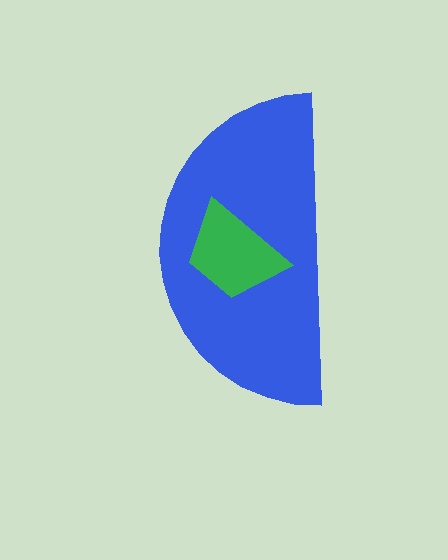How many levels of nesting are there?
2.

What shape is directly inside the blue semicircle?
The green trapezoid.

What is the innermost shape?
The green trapezoid.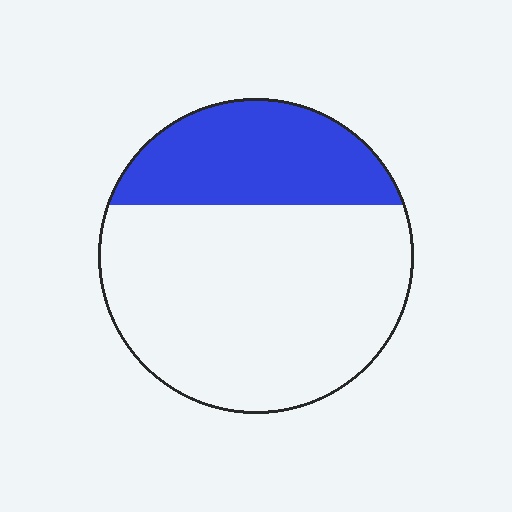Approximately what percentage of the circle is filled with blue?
Approximately 30%.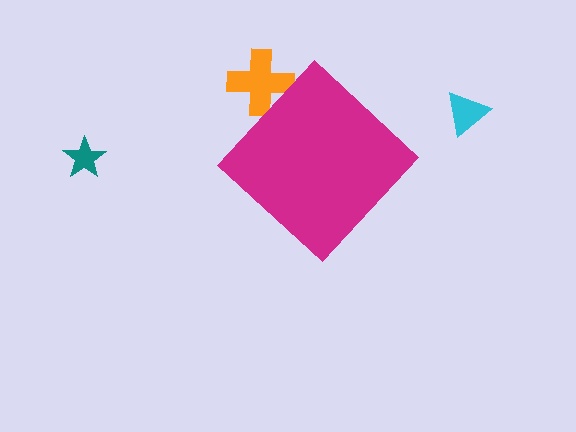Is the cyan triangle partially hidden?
No, the cyan triangle is fully visible.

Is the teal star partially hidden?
No, the teal star is fully visible.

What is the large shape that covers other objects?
A magenta diamond.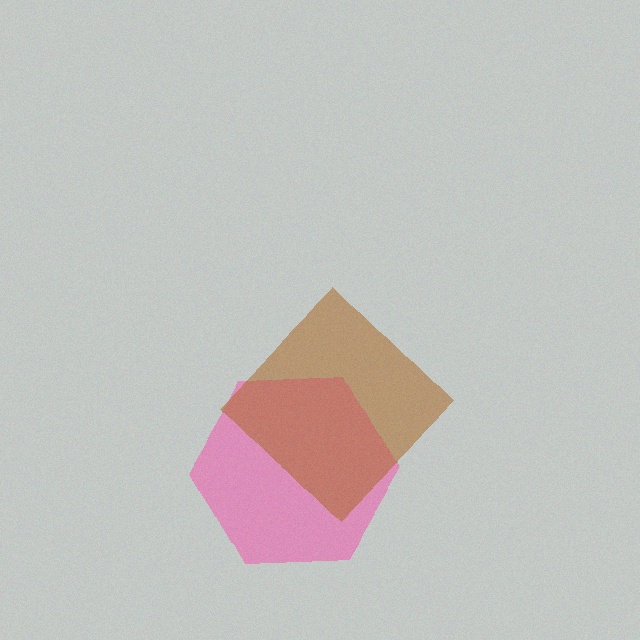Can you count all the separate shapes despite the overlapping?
Yes, there are 2 separate shapes.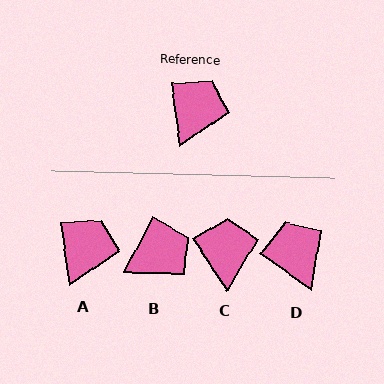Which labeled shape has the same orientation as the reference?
A.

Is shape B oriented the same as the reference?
No, it is off by about 35 degrees.